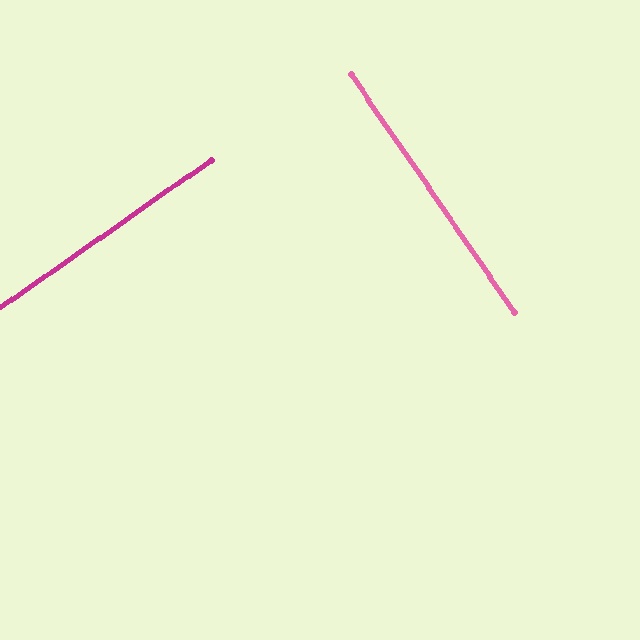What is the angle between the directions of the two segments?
Approximately 90 degrees.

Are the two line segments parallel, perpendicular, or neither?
Perpendicular — they meet at approximately 90°.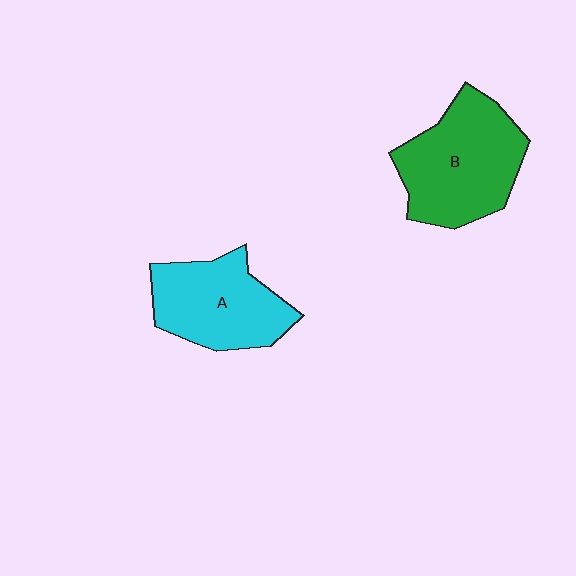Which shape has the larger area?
Shape B (green).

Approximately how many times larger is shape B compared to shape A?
Approximately 1.2 times.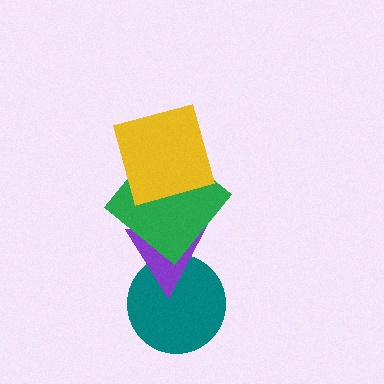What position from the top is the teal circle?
The teal circle is 4th from the top.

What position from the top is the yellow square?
The yellow square is 1st from the top.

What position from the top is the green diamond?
The green diamond is 2nd from the top.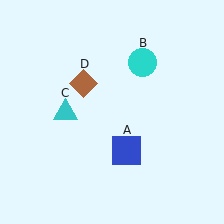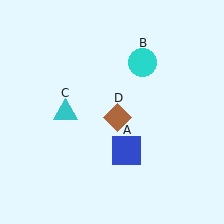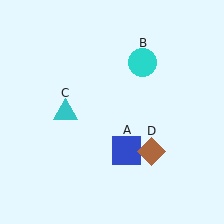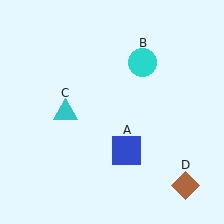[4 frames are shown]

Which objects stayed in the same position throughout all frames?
Blue square (object A) and cyan circle (object B) and cyan triangle (object C) remained stationary.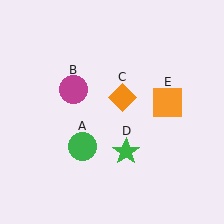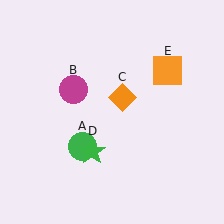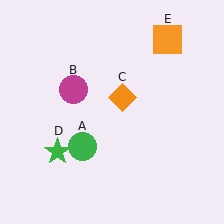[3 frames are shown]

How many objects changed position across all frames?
2 objects changed position: green star (object D), orange square (object E).